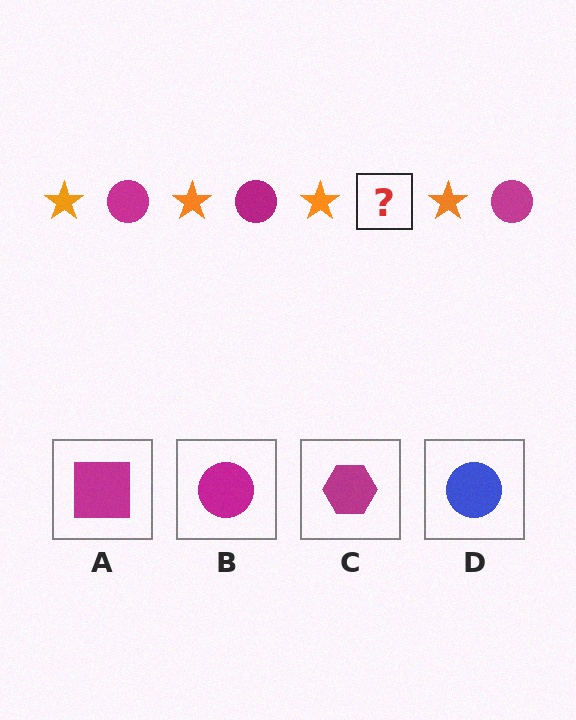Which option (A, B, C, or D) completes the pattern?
B.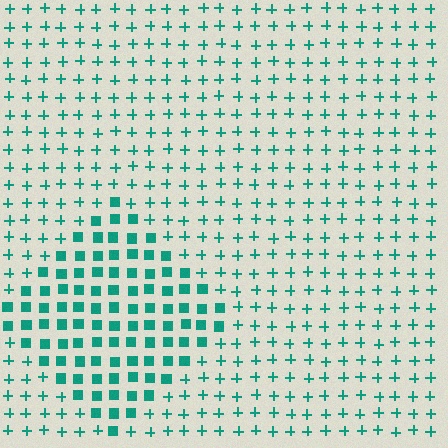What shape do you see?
I see a diamond.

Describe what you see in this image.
The image is filled with small teal elements arranged in a uniform grid. A diamond-shaped region contains squares, while the surrounding area contains plus signs. The boundary is defined purely by the change in element shape.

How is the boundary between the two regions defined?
The boundary is defined by a change in element shape: squares inside vs. plus signs outside. All elements share the same color and spacing.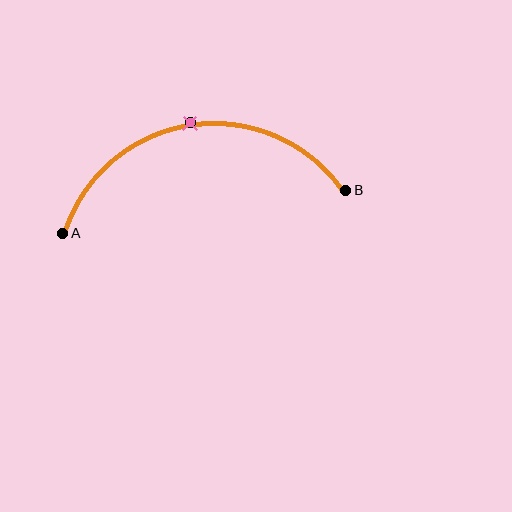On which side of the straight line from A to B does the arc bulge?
The arc bulges above the straight line connecting A and B.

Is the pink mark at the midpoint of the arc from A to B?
Yes. The pink mark lies on the arc at equal arc-length from both A and B — it is the arc midpoint.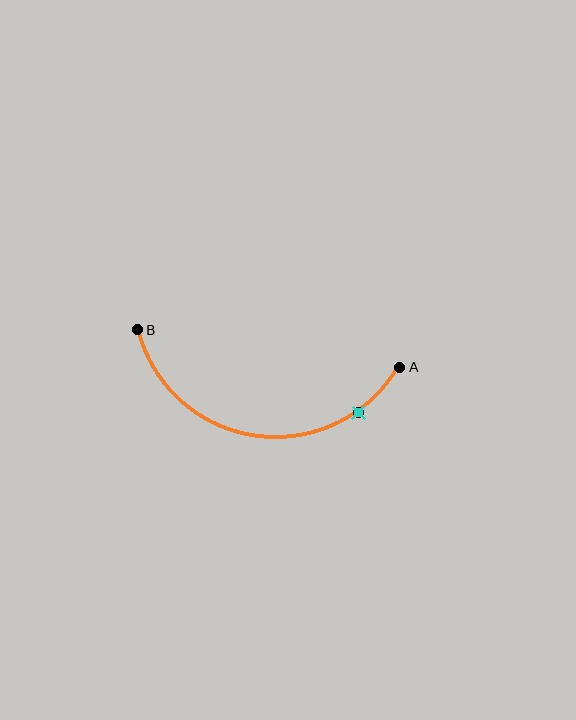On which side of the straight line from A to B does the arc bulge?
The arc bulges below the straight line connecting A and B.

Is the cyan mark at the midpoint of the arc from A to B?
No. The cyan mark lies on the arc but is closer to endpoint A. The arc midpoint would be at the point on the curve equidistant along the arc from both A and B.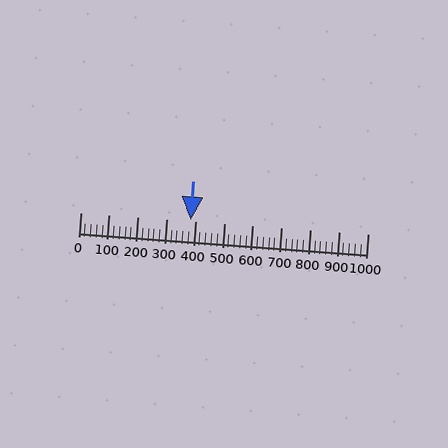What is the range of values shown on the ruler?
The ruler shows values from 0 to 1000.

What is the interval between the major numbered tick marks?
The major tick marks are spaced 100 units apart.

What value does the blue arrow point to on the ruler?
The blue arrow points to approximately 384.